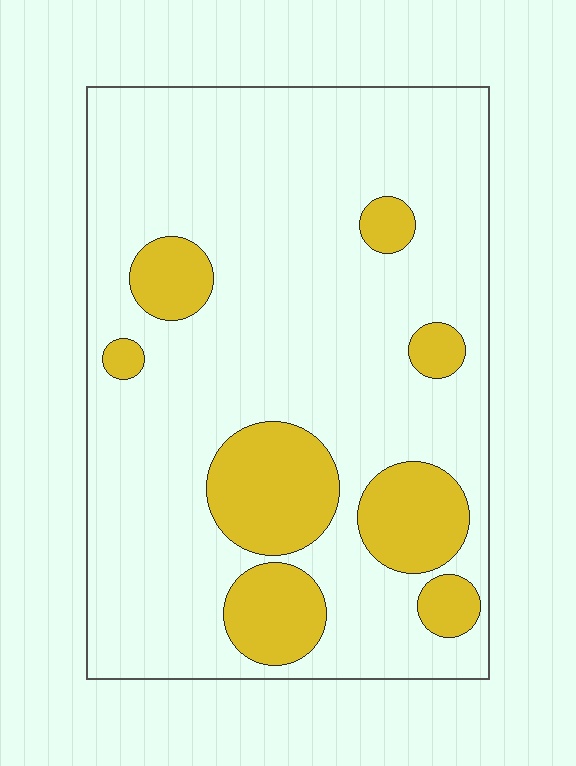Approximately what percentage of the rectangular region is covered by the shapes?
Approximately 20%.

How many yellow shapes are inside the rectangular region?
8.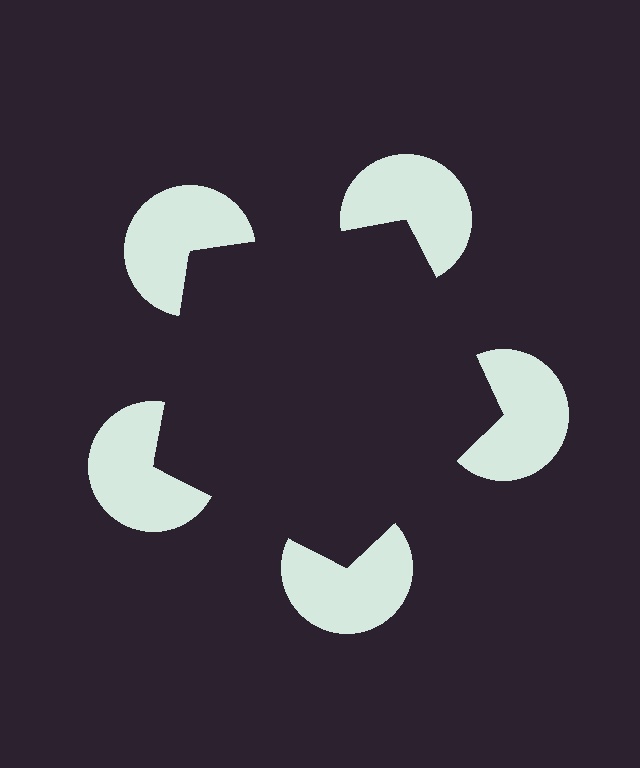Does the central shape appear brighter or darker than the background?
It typically appears slightly darker than the background, even though no actual brightness change is drawn.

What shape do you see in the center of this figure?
An illusory pentagon — its edges are inferred from the aligned wedge cuts in the pac-man discs, not physically drawn.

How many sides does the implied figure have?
5 sides.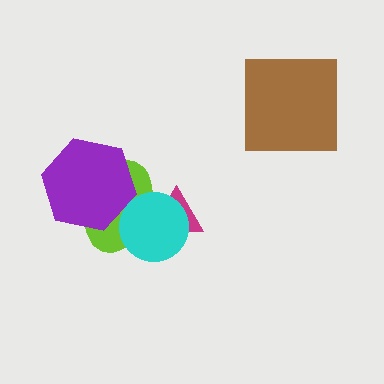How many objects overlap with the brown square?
0 objects overlap with the brown square.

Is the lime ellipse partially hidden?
Yes, it is partially covered by another shape.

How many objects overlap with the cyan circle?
2 objects overlap with the cyan circle.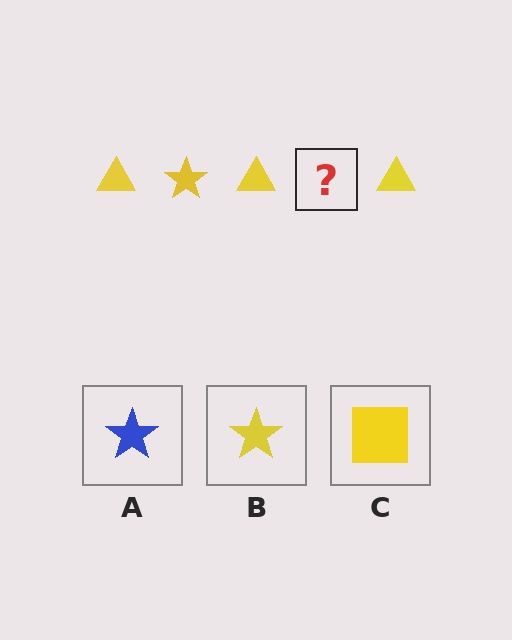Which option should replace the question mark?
Option B.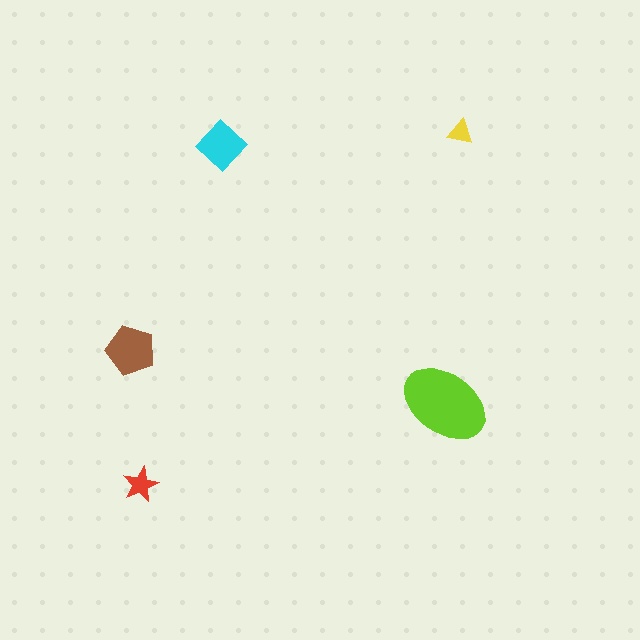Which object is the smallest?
The yellow triangle.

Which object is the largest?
The lime ellipse.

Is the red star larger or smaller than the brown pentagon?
Smaller.